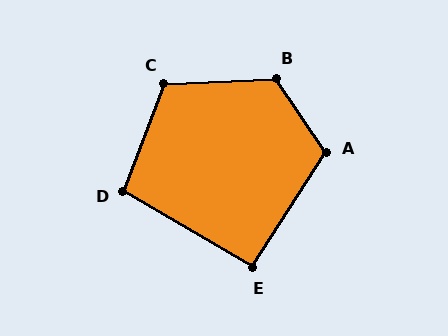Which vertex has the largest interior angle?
B, at approximately 122 degrees.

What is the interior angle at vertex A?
Approximately 113 degrees (obtuse).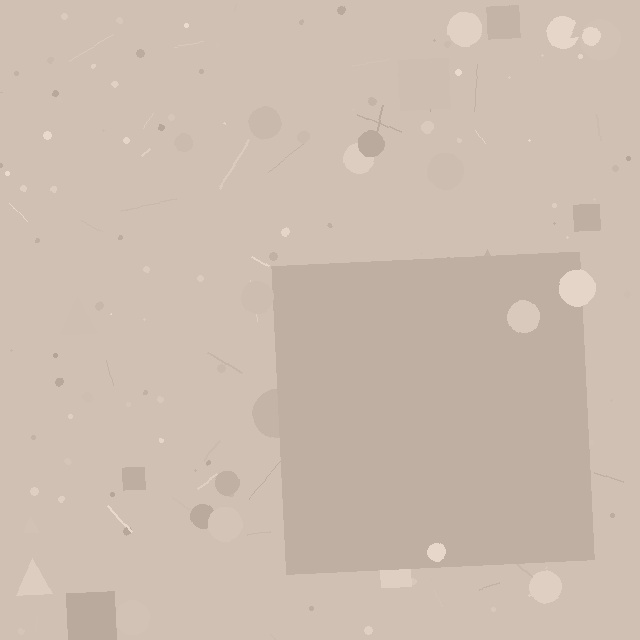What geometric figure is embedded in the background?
A square is embedded in the background.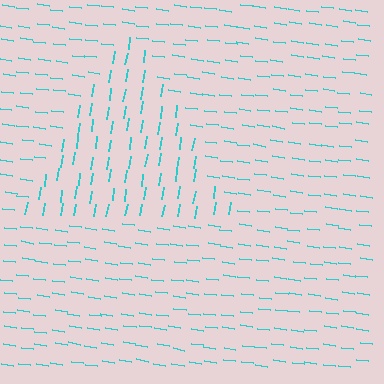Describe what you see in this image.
The image is filled with small cyan line segments. A triangle region in the image has lines oriented differently from the surrounding lines, creating a visible texture boundary.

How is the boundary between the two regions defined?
The boundary is defined purely by a change in line orientation (approximately 88 degrees difference). All lines are the same color and thickness.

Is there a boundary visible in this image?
Yes, there is a texture boundary formed by a change in line orientation.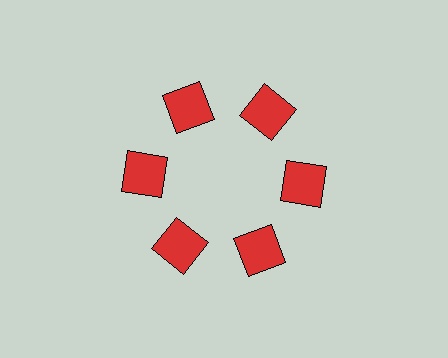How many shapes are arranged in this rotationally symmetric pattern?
There are 6 shapes, arranged in 6 groups of 1.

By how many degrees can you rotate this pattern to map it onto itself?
The pattern maps onto itself every 60 degrees of rotation.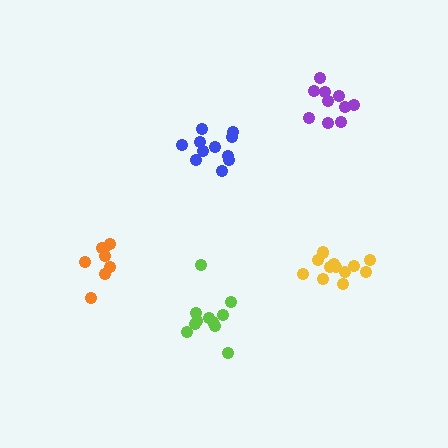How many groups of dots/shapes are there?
There are 5 groups.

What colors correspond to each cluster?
The clusters are colored: yellow, purple, lime, blue, orange.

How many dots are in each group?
Group 1: 13 dots, Group 2: 10 dots, Group 3: 11 dots, Group 4: 11 dots, Group 5: 8 dots (53 total).